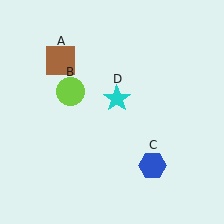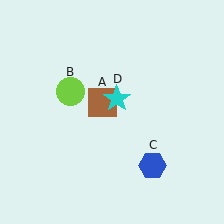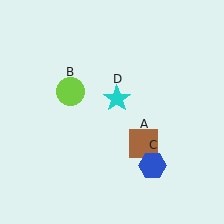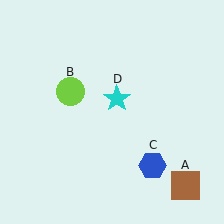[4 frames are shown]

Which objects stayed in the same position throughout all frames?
Lime circle (object B) and blue hexagon (object C) and cyan star (object D) remained stationary.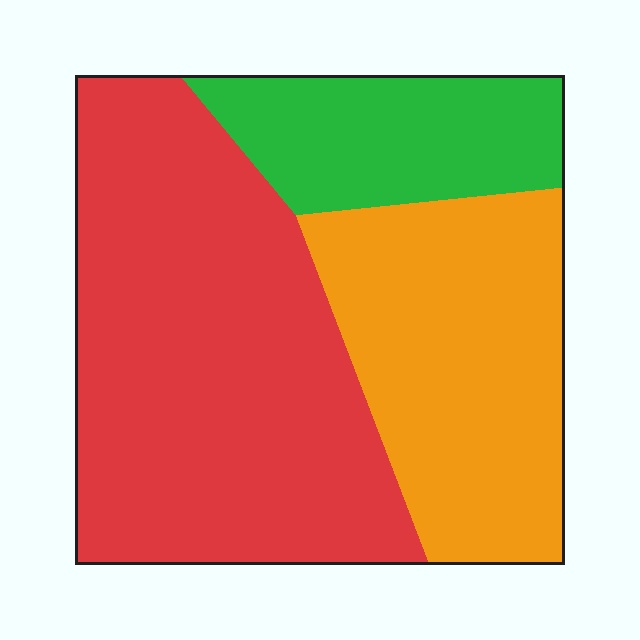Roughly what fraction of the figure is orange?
Orange covers around 30% of the figure.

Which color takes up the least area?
Green, at roughly 20%.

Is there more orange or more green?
Orange.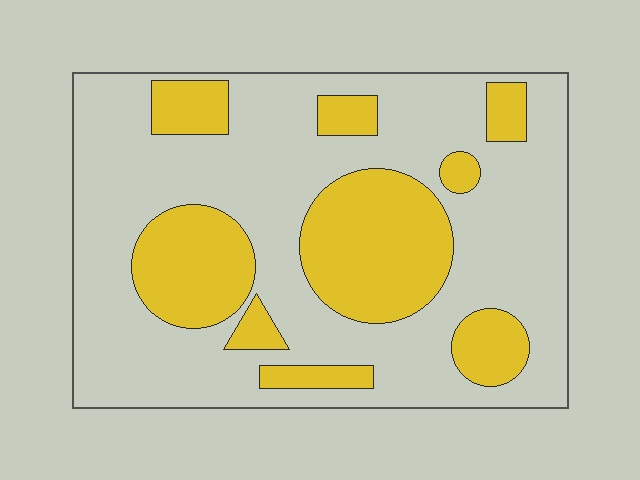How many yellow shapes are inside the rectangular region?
9.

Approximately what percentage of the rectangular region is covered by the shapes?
Approximately 30%.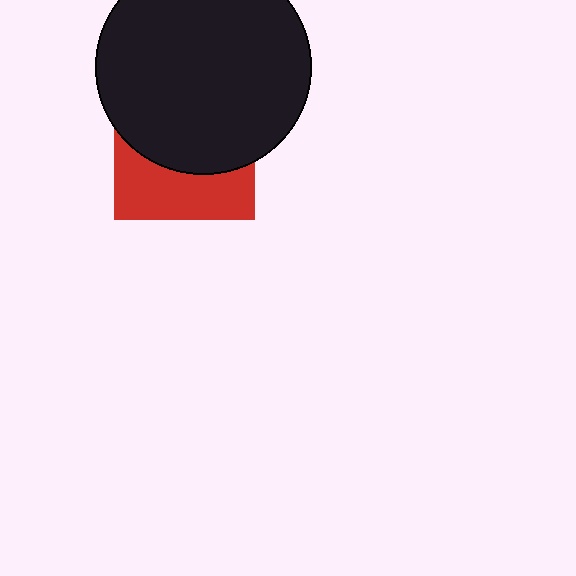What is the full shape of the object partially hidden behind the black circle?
The partially hidden object is a red square.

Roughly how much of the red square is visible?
A small part of it is visible (roughly 39%).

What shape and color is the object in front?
The object in front is a black circle.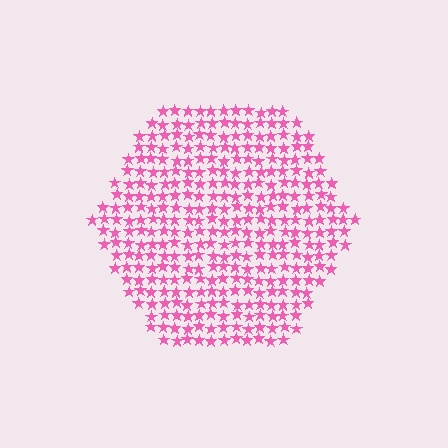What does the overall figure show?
The overall figure shows a hexagon.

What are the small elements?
The small elements are stars.